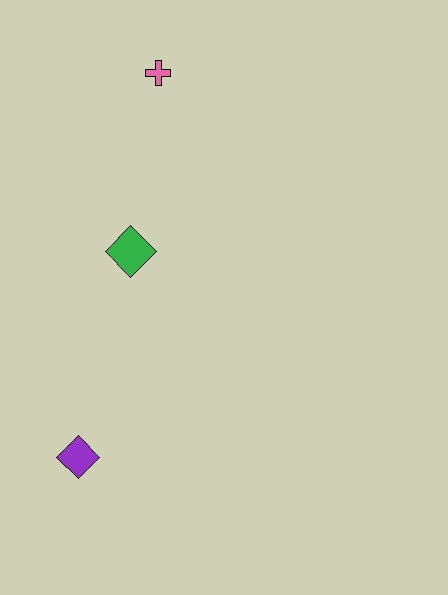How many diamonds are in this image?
There are 2 diamonds.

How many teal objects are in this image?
There are no teal objects.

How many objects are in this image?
There are 3 objects.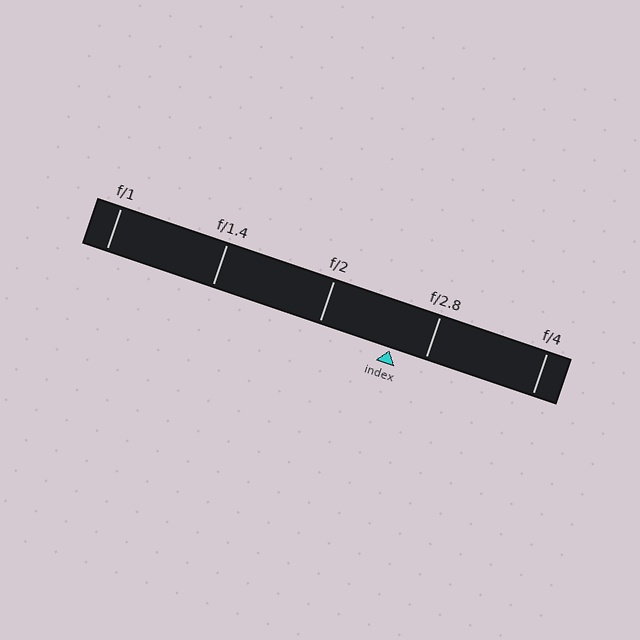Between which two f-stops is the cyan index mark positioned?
The index mark is between f/2 and f/2.8.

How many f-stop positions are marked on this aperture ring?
There are 5 f-stop positions marked.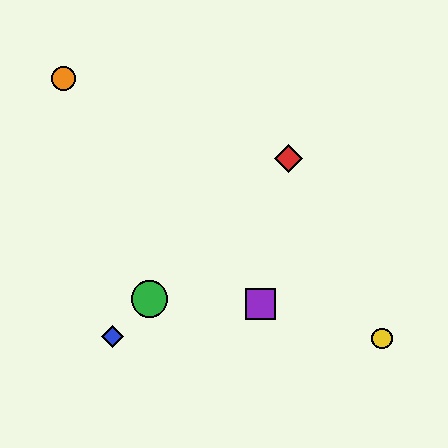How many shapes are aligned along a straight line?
3 shapes (the red diamond, the blue diamond, the green circle) are aligned along a straight line.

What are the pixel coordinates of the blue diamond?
The blue diamond is at (112, 336).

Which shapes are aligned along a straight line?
The red diamond, the blue diamond, the green circle are aligned along a straight line.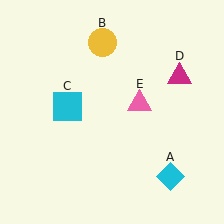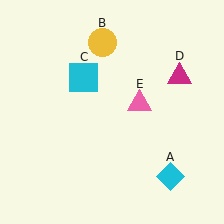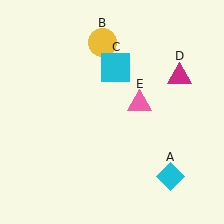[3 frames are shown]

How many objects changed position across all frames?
1 object changed position: cyan square (object C).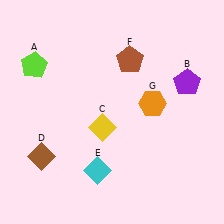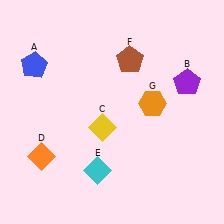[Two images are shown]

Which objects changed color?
A changed from lime to blue. D changed from brown to orange.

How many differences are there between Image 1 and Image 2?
There are 2 differences between the two images.